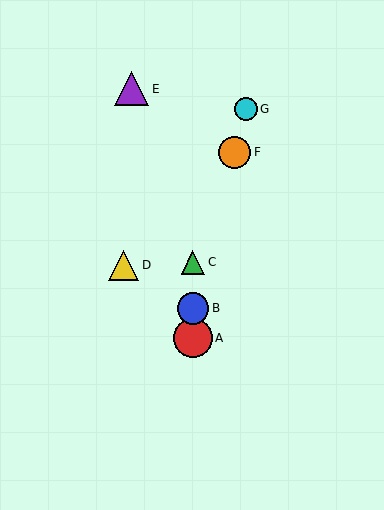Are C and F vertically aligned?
No, C is at x≈193 and F is at x≈235.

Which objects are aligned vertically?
Objects A, B, C are aligned vertically.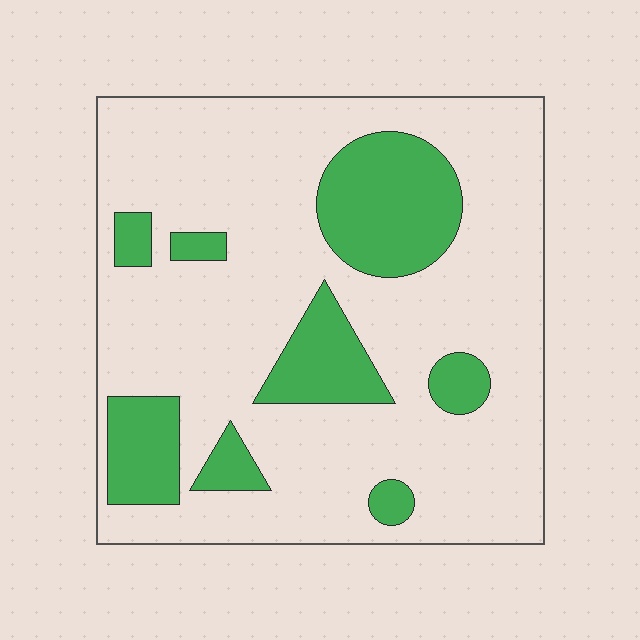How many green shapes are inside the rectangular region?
8.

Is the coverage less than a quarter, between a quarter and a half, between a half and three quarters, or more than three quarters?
Less than a quarter.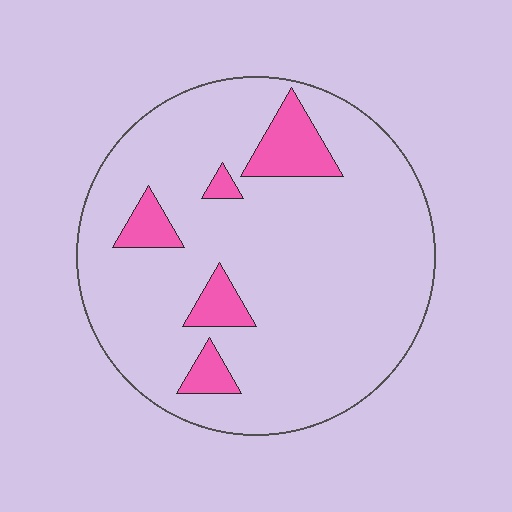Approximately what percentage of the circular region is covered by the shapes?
Approximately 10%.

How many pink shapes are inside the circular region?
5.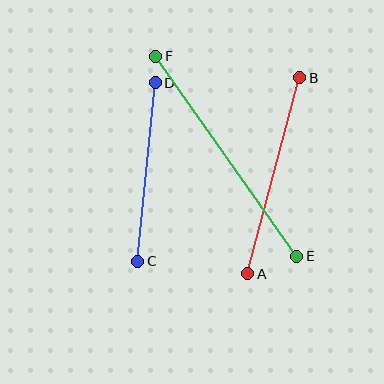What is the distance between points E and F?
The distance is approximately 245 pixels.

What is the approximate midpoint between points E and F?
The midpoint is at approximately (226, 156) pixels.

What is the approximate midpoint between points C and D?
The midpoint is at approximately (146, 172) pixels.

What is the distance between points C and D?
The distance is approximately 179 pixels.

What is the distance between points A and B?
The distance is approximately 203 pixels.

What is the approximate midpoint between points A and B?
The midpoint is at approximately (274, 176) pixels.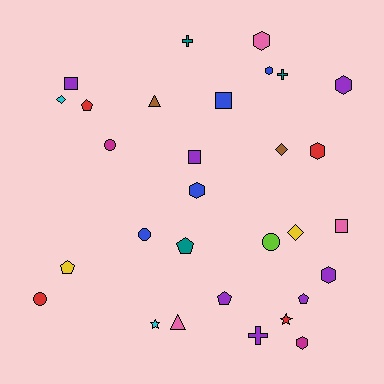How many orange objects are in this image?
There are no orange objects.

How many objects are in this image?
There are 30 objects.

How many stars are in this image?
There are 2 stars.